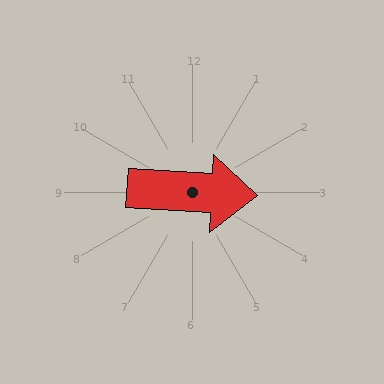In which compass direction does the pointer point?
East.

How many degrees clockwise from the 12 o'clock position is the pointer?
Approximately 93 degrees.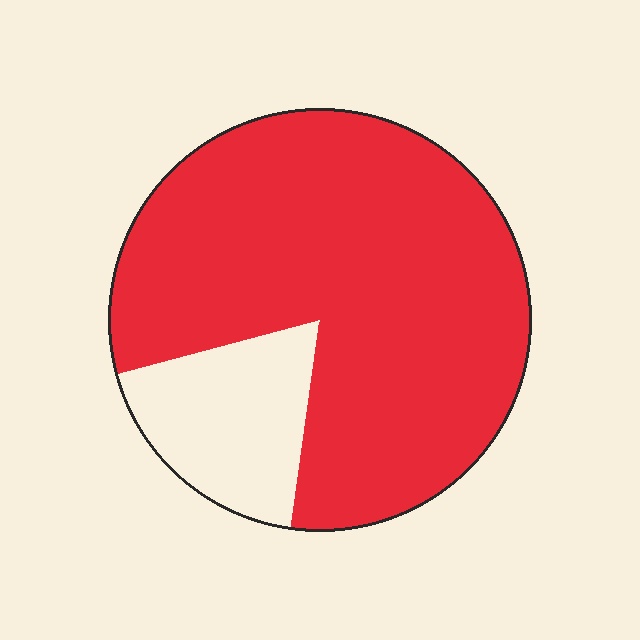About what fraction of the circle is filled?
About four fifths (4/5).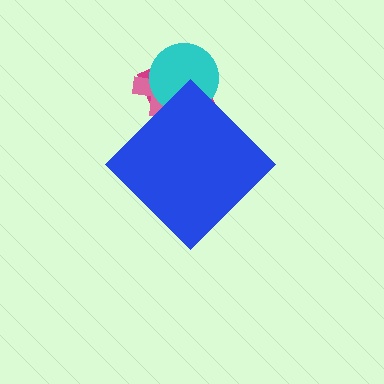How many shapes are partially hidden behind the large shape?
4 shapes are partially hidden.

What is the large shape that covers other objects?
A blue diamond.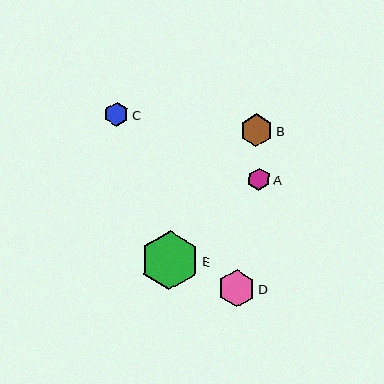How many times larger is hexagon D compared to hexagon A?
Hexagon D is approximately 1.7 times the size of hexagon A.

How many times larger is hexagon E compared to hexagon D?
Hexagon E is approximately 1.6 times the size of hexagon D.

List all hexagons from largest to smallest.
From largest to smallest: E, D, B, C, A.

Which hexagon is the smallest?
Hexagon A is the smallest with a size of approximately 22 pixels.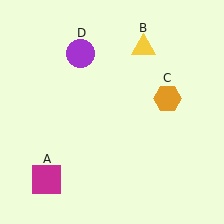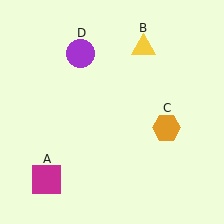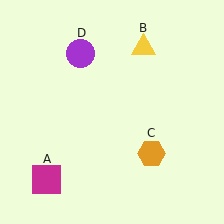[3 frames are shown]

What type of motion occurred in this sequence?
The orange hexagon (object C) rotated clockwise around the center of the scene.